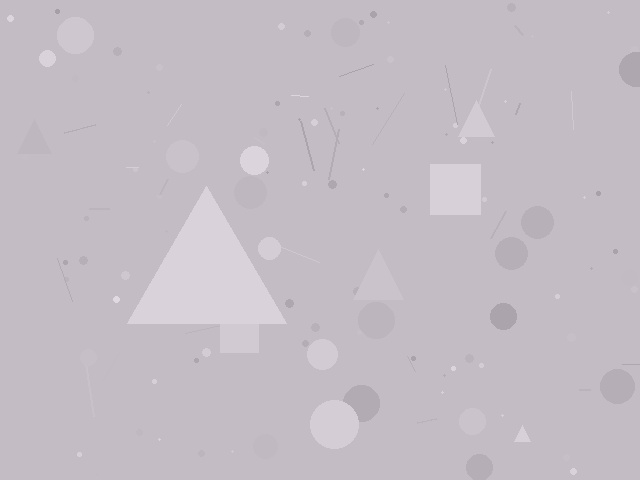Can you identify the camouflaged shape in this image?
The camouflaged shape is a triangle.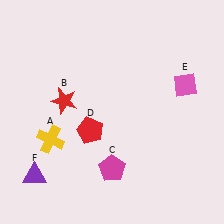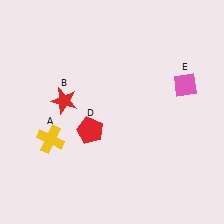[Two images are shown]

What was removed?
The purple triangle (F), the magenta pentagon (C) were removed in Image 2.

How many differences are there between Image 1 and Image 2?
There are 2 differences between the two images.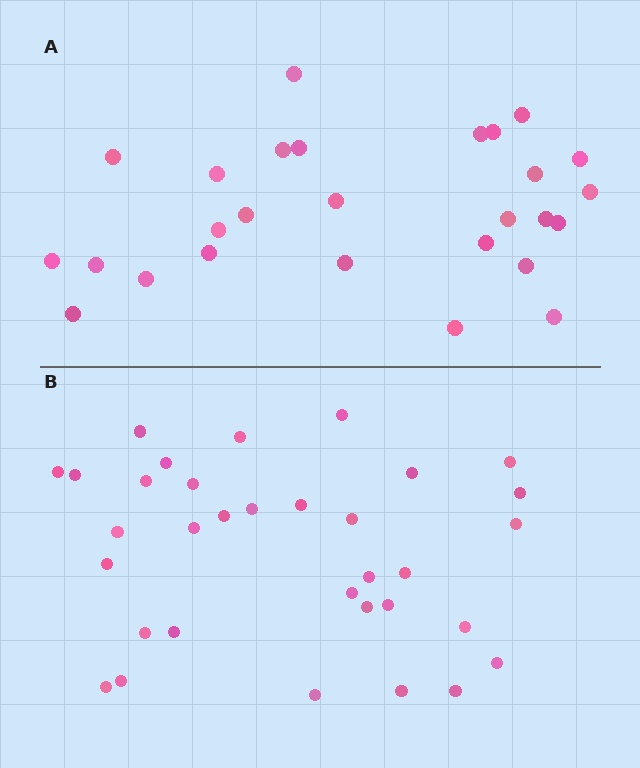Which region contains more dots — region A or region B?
Region B (the bottom region) has more dots.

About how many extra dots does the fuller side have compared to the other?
Region B has about 6 more dots than region A.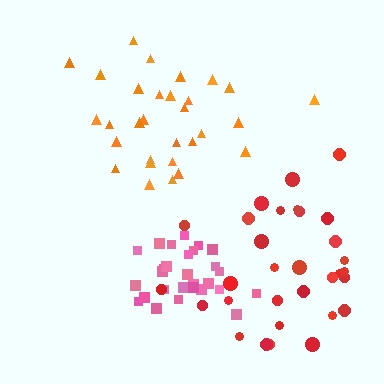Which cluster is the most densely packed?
Pink.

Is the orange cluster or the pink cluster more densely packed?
Pink.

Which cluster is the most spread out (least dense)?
Red.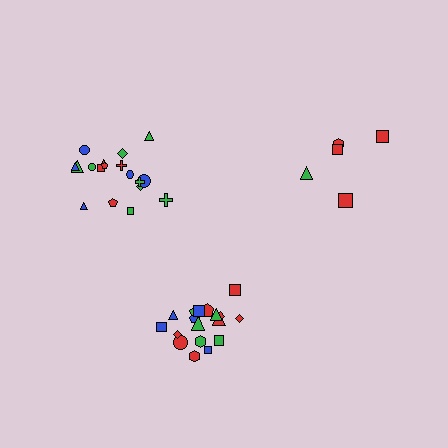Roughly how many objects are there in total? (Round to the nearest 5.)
Roughly 40 objects in total.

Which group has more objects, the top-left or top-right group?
The top-left group.